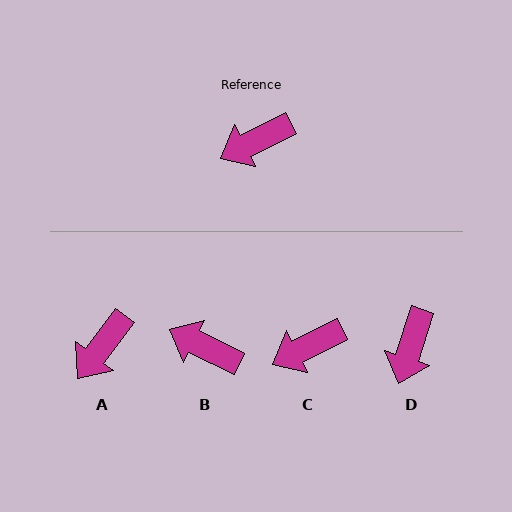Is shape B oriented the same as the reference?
No, it is off by about 52 degrees.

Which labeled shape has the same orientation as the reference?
C.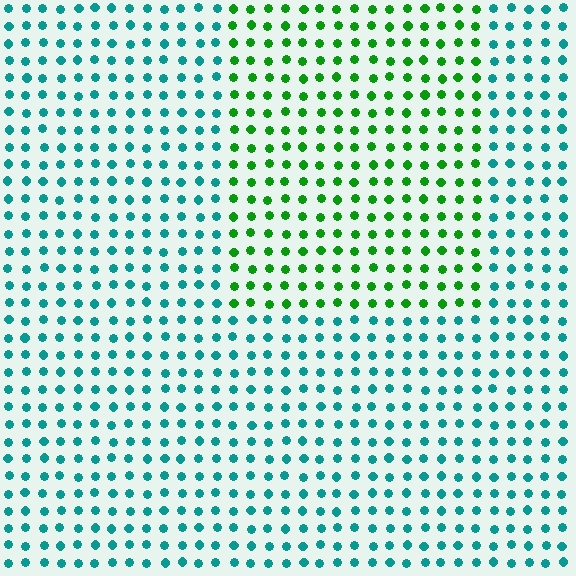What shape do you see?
I see a rectangle.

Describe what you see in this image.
The image is filled with small teal elements in a uniform arrangement. A rectangle-shaped region is visible where the elements are tinted to a slightly different hue, forming a subtle color boundary.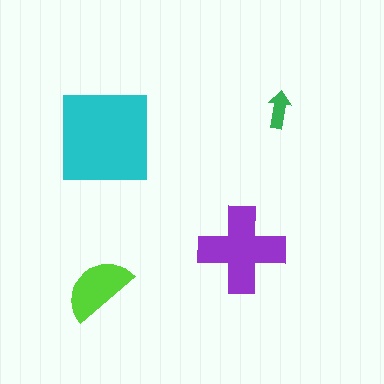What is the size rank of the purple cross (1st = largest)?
2nd.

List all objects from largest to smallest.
The cyan square, the purple cross, the lime semicircle, the green arrow.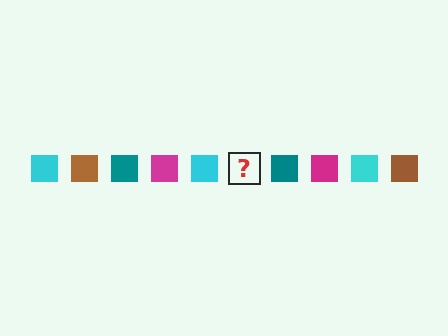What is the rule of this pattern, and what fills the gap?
The rule is that the pattern cycles through cyan, brown, teal, magenta squares. The gap should be filled with a brown square.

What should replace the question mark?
The question mark should be replaced with a brown square.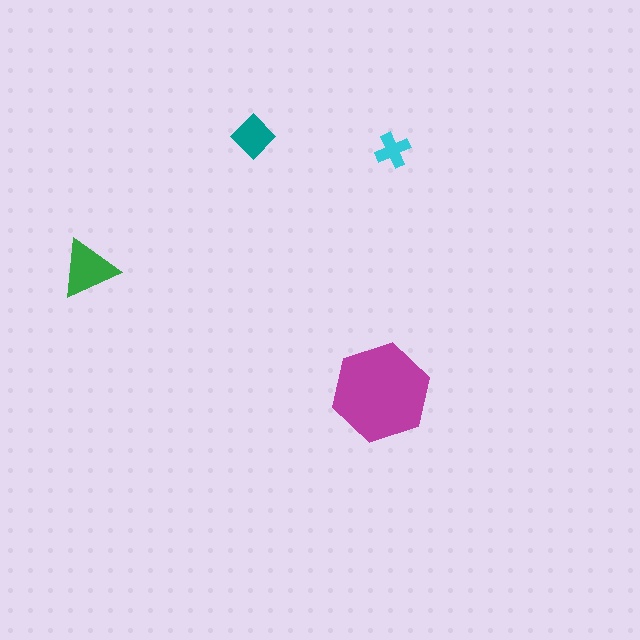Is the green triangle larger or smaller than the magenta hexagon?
Smaller.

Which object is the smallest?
The cyan cross.